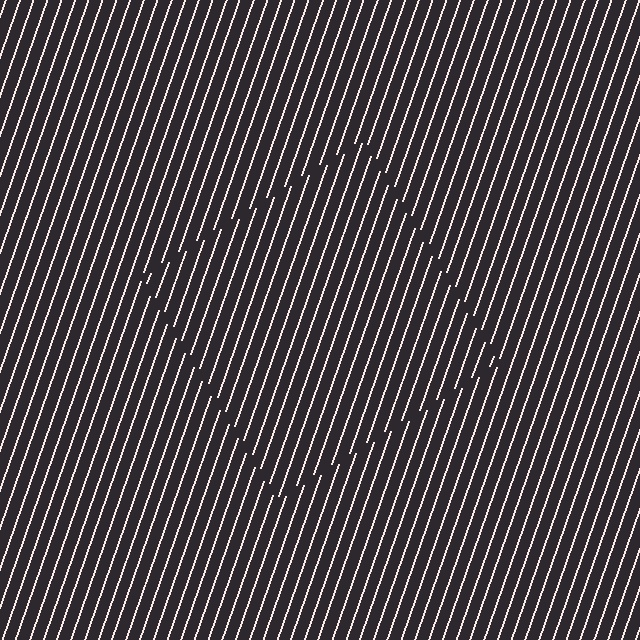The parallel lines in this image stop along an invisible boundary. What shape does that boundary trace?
An illusory square. The interior of the shape contains the same grating, shifted by half a period — the contour is defined by the phase discontinuity where line-ends from the inner and outer gratings abut.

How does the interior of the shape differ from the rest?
The interior of the shape contains the same grating, shifted by half a period — the contour is defined by the phase discontinuity where line-ends from the inner and outer gratings abut.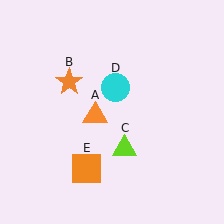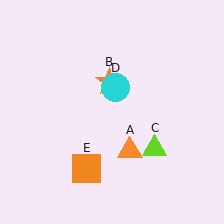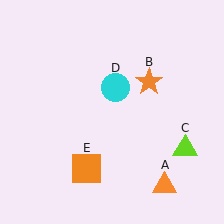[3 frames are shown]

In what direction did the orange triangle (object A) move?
The orange triangle (object A) moved down and to the right.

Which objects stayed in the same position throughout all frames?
Cyan circle (object D) and orange square (object E) remained stationary.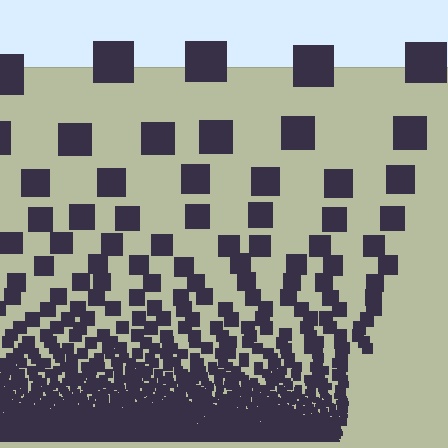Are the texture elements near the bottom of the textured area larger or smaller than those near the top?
Smaller. The gradient is inverted — elements near the bottom are smaller and denser.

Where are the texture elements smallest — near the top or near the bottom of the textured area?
Near the bottom.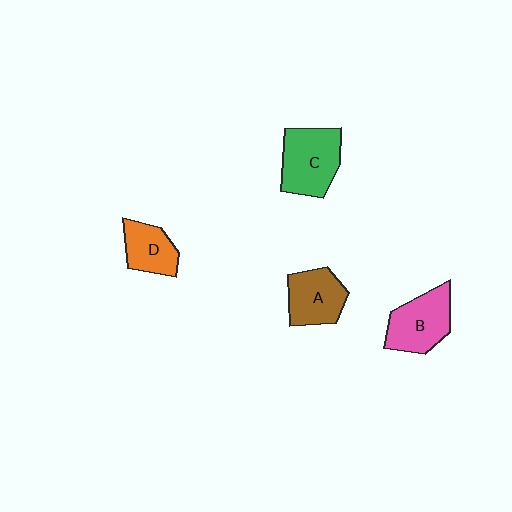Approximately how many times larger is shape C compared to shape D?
Approximately 1.6 times.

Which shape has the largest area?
Shape C (green).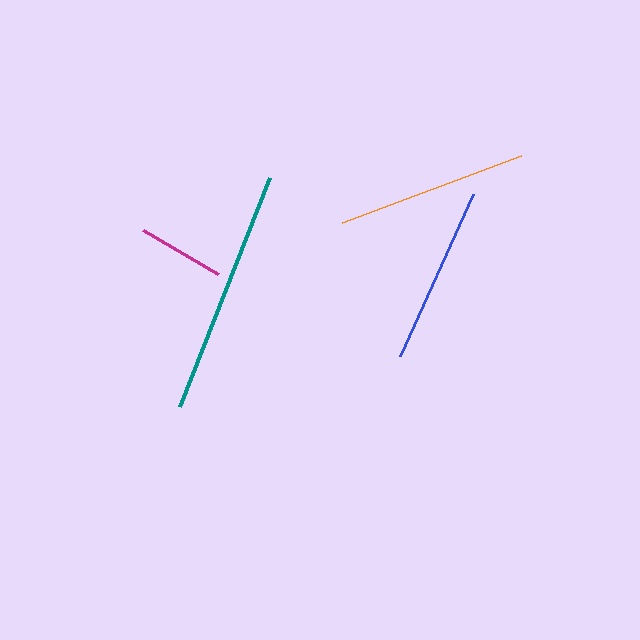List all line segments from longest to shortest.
From longest to shortest: teal, orange, blue, magenta.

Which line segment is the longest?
The teal line is the longest at approximately 246 pixels.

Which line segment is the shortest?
The magenta line is the shortest at approximately 87 pixels.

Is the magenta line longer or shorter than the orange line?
The orange line is longer than the magenta line.